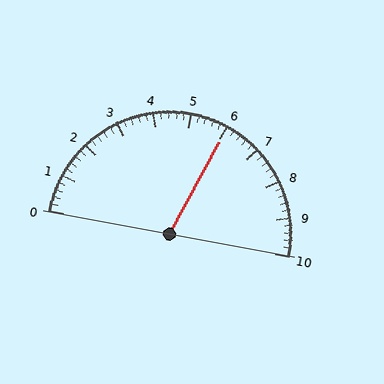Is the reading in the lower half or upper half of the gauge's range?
The reading is in the upper half of the range (0 to 10).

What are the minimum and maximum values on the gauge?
The gauge ranges from 0 to 10.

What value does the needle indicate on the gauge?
The needle indicates approximately 6.0.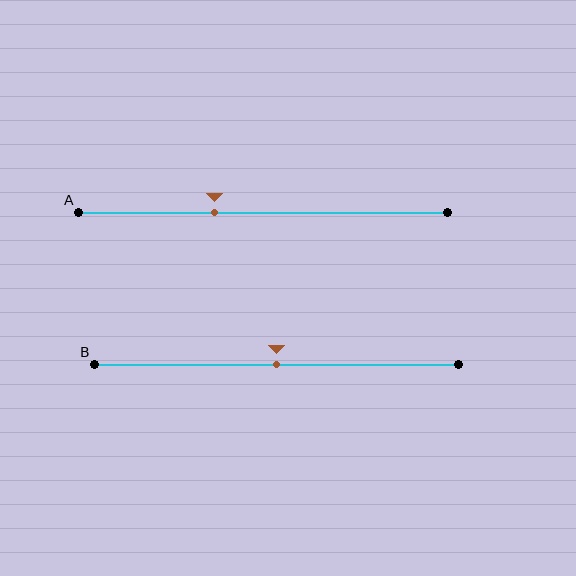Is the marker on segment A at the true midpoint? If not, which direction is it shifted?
No, the marker on segment A is shifted to the left by about 13% of the segment length.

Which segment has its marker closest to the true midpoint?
Segment B has its marker closest to the true midpoint.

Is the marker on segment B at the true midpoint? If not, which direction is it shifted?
Yes, the marker on segment B is at the true midpoint.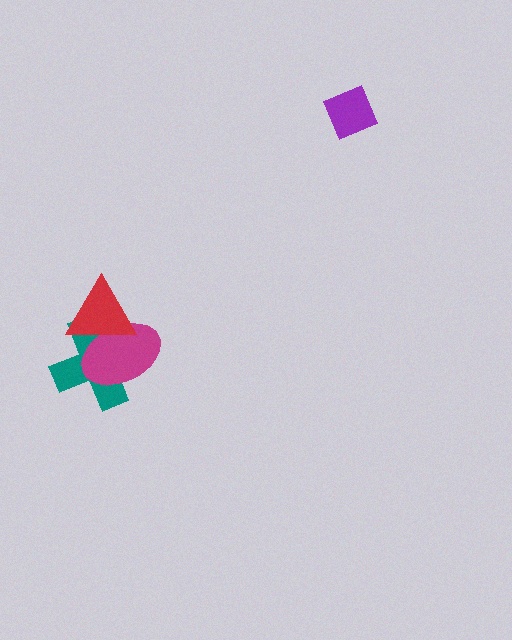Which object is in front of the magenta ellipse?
The red triangle is in front of the magenta ellipse.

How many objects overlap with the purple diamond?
0 objects overlap with the purple diamond.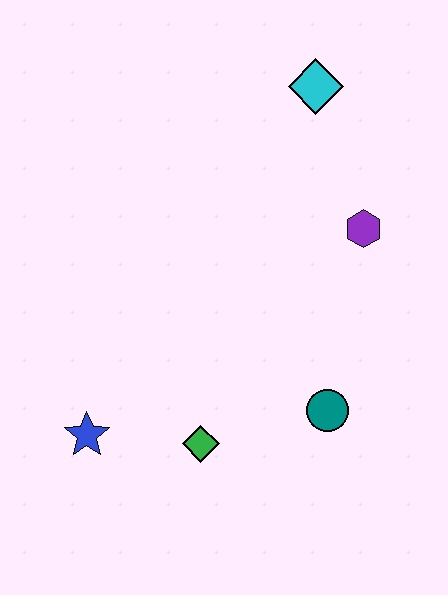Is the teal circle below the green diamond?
No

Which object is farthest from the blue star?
The cyan diamond is farthest from the blue star.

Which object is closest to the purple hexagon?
The cyan diamond is closest to the purple hexagon.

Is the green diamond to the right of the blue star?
Yes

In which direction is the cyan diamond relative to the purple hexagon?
The cyan diamond is above the purple hexagon.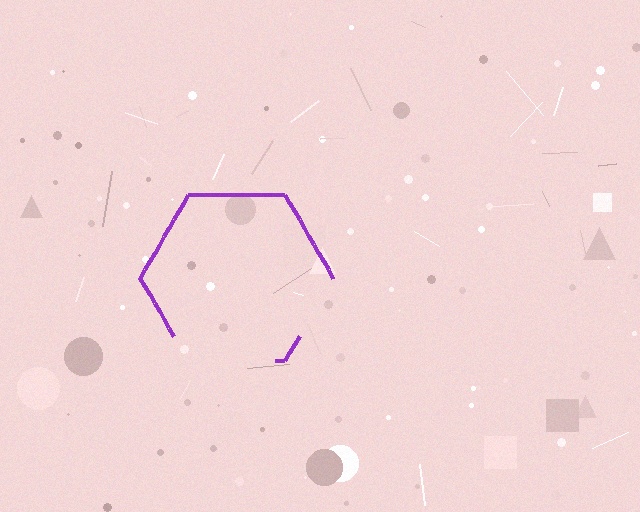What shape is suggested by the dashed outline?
The dashed outline suggests a hexagon.